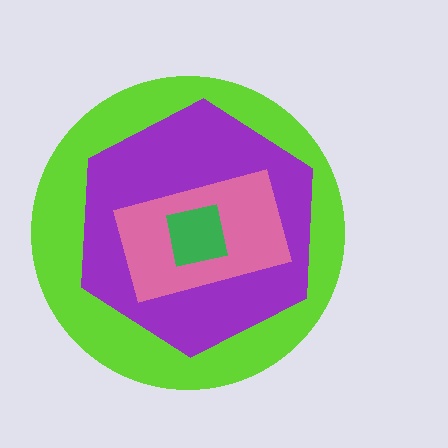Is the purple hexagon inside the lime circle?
Yes.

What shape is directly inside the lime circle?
The purple hexagon.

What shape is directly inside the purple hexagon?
The pink rectangle.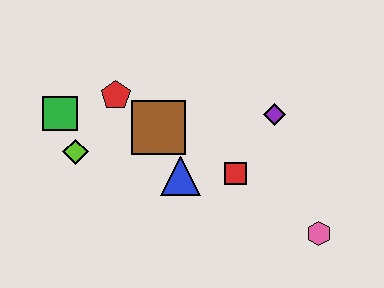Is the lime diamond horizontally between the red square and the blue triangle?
No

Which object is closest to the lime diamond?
The green square is closest to the lime diamond.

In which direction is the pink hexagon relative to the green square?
The pink hexagon is to the right of the green square.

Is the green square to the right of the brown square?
No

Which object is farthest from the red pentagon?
The pink hexagon is farthest from the red pentagon.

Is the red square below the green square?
Yes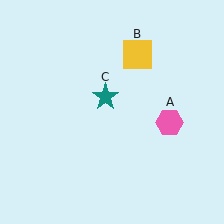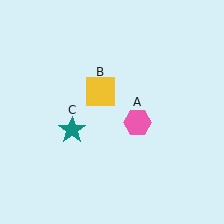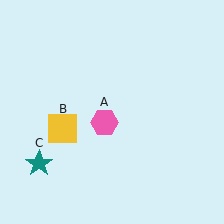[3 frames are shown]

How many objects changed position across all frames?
3 objects changed position: pink hexagon (object A), yellow square (object B), teal star (object C).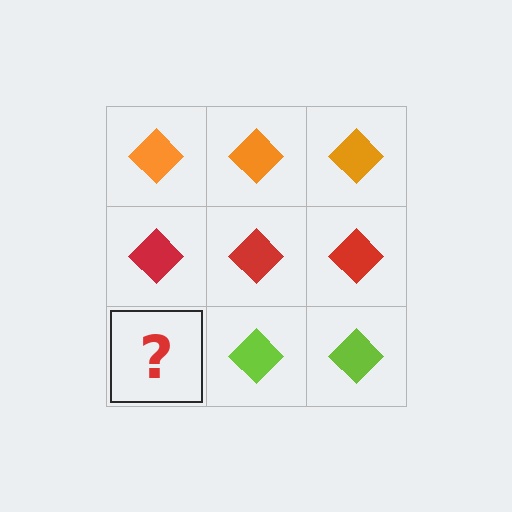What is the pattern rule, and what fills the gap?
The rule is that each row has a consistent color. The gap should be filled with a lime diamond.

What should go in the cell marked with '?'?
The missing cell should contain a lime diamond.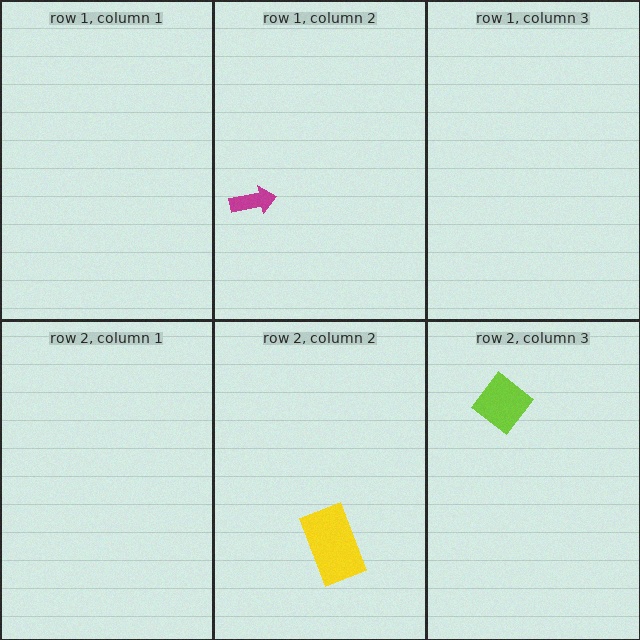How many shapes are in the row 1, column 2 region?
1.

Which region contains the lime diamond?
The row 2, column 3 region.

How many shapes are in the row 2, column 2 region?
1.